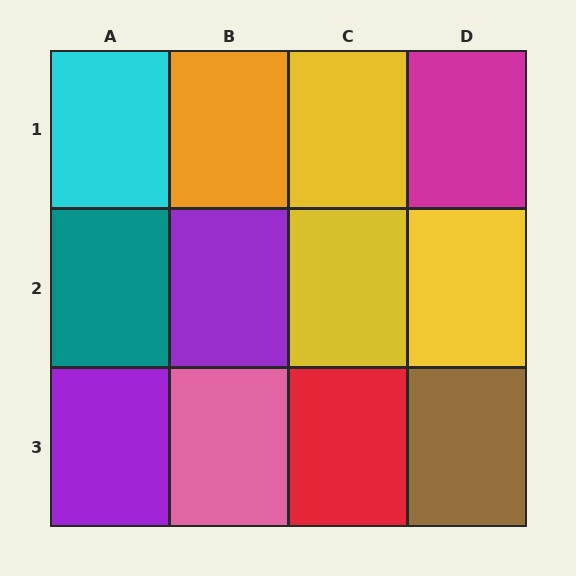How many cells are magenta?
1 cell is magenta.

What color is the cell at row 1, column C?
Yellow.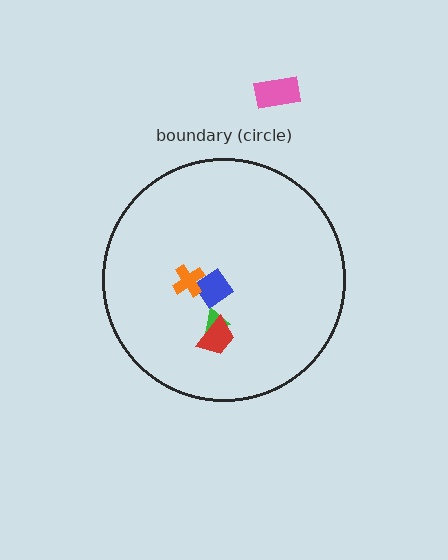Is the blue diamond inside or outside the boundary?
Inside.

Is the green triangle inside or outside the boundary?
Inside.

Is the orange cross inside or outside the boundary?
Inside.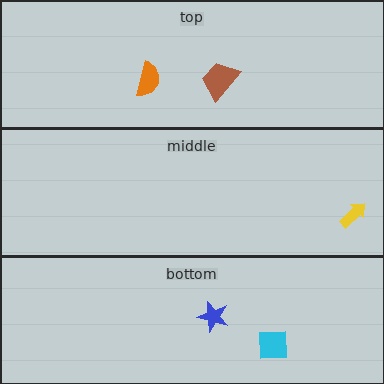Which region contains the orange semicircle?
The top region.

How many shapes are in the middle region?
1.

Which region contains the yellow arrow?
The middle region.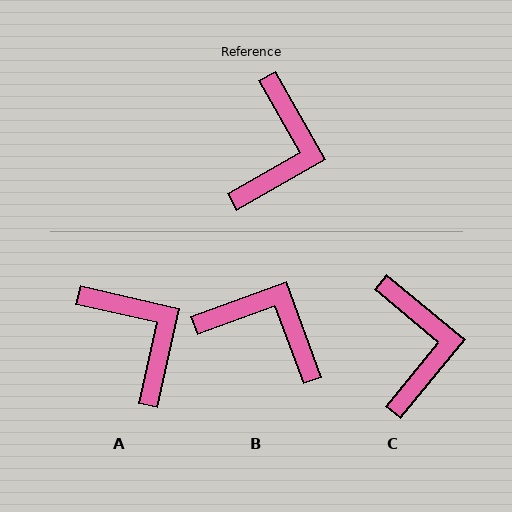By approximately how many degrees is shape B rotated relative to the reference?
Approximately 80 degrees counter-clockwise.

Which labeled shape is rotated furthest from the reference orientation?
B, about 80 degrees away.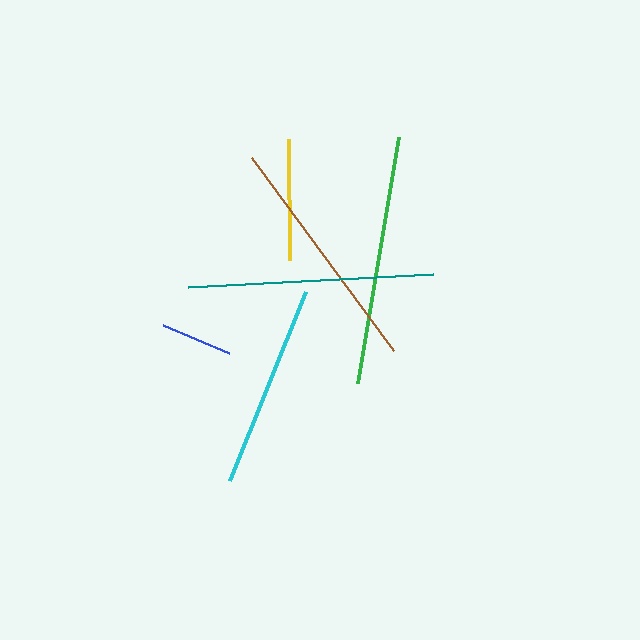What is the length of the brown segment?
The brown segment is approximately 240 pixels long.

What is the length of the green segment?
The green segment is approximately 250 pixels long.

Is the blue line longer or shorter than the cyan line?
The cyan line is longer than the blue line.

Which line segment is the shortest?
The blue line is the shortest at approximately 72 pixels.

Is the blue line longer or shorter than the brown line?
The brown line is longer than the blue line.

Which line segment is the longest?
The green line is the longest at approximately 250 pixels.